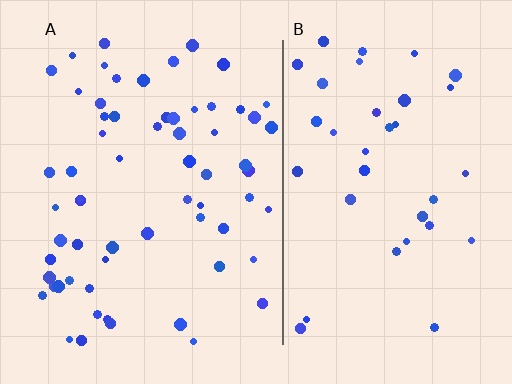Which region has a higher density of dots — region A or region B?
A (the left).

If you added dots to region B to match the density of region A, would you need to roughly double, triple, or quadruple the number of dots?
Approximately double.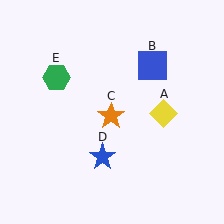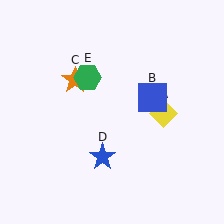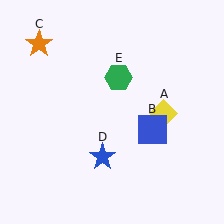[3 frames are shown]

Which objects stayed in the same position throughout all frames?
Yellow diamond (object A) and blue star (object D) remained stationary.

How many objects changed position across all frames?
3 objects changed position: blue square (object B), orange star (object C), green hexagon (object E).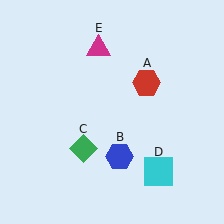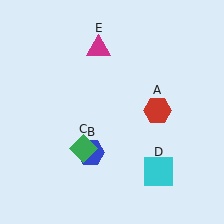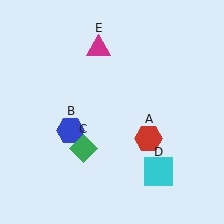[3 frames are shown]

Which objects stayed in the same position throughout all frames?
Green diamond (object C) and cyan square (object D) and magenta triangle (object E) remained stationary.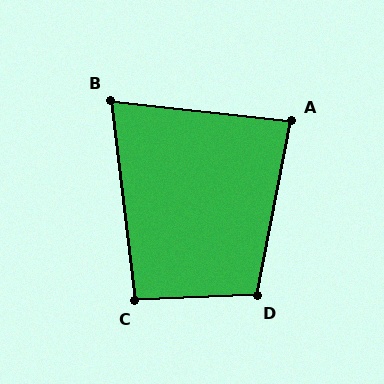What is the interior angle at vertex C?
Approximately 95 degrees (approximately right).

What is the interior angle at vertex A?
Approximately 85 degrees (approximately right).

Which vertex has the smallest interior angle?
B, at approximately 77 degrees.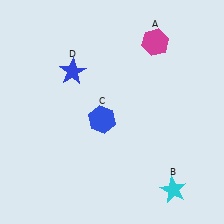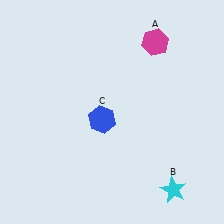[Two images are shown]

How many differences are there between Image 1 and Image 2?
There is 1 difference between the two images.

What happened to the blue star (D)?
The blue star (D) was removed in Image 2. It was in the top-left area of Image 1.